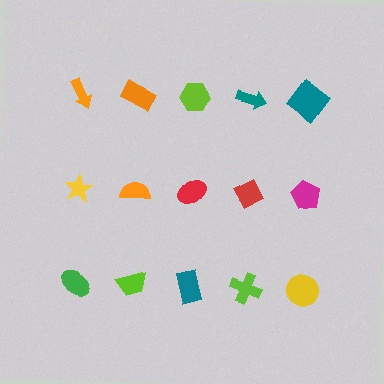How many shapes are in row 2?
5 shapes.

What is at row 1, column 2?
An orange rectangle.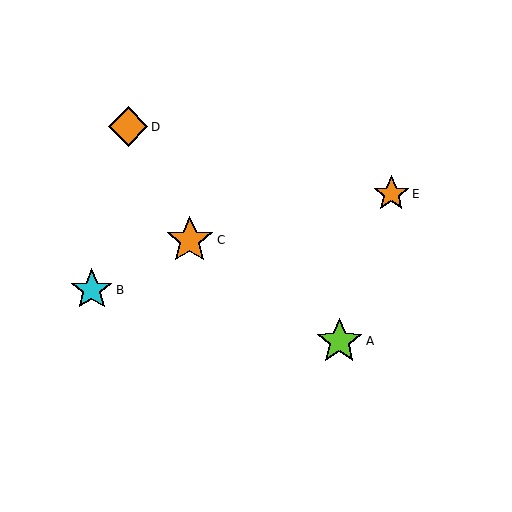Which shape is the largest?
The orange star (labeled C) is the largest.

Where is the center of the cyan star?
The center of the cyan star is at (92, 290).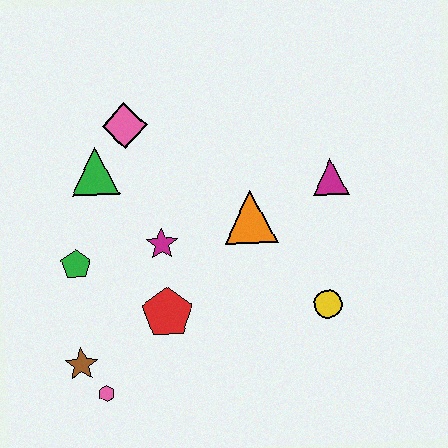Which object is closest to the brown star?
The pink hexagon is closest to the brown star.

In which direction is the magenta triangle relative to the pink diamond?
The magenta triangle is to the right of the pink diamond.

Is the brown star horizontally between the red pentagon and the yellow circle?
No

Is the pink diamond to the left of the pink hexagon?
No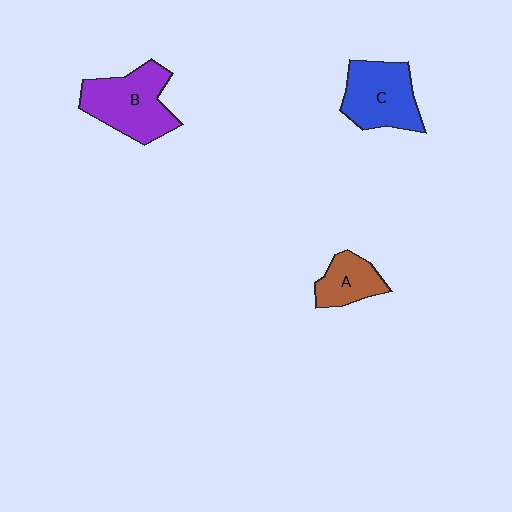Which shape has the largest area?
Shape B (purple).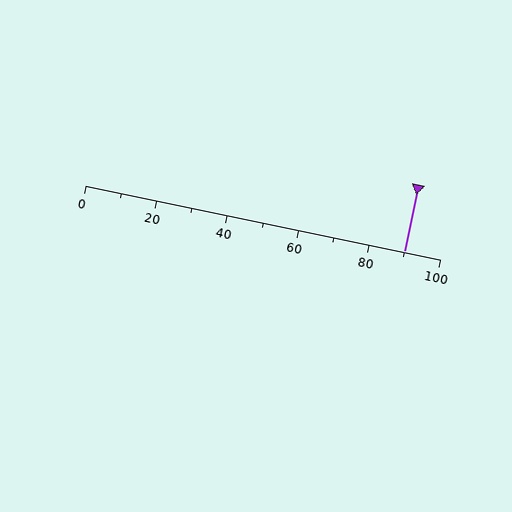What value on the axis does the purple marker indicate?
The marker indicates approximately 90.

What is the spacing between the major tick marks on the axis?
The major ticks are spaced 20 apart.